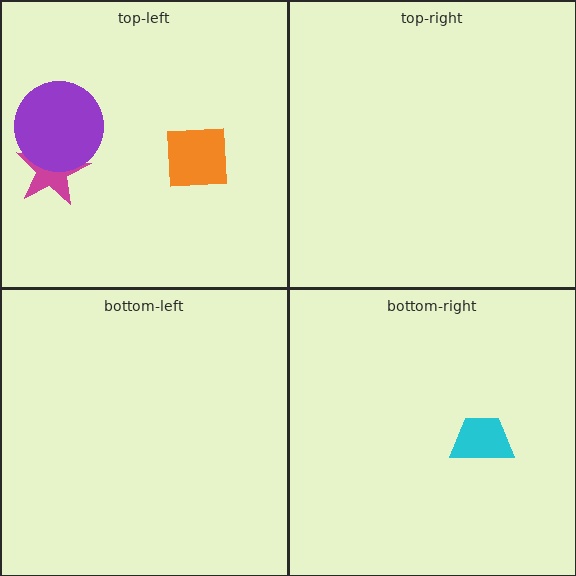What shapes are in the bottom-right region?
The cyan trapezoid.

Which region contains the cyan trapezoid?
The bottom-right region.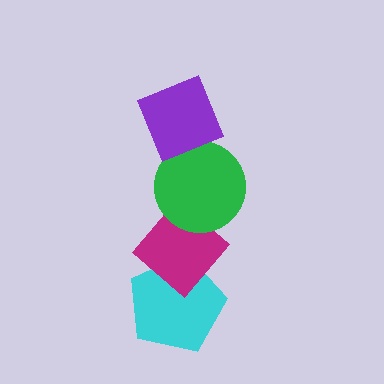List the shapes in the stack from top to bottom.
From top to bottom: the purple diamond, the green circle, the magenta diamond, the cyan pentagon.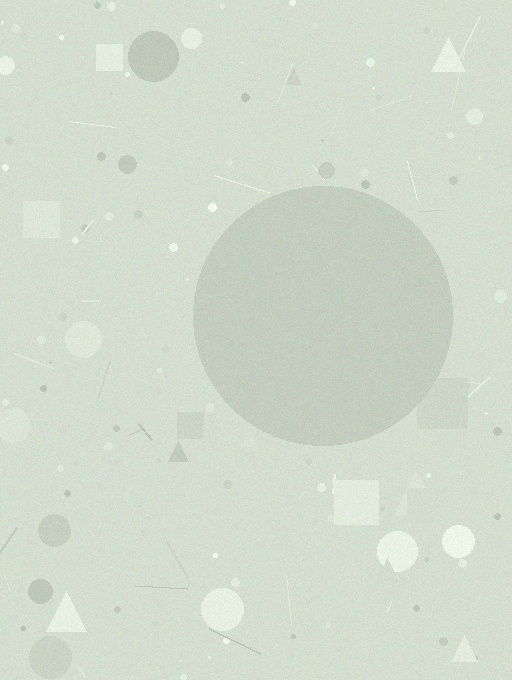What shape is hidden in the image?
A circle is hidden in the image.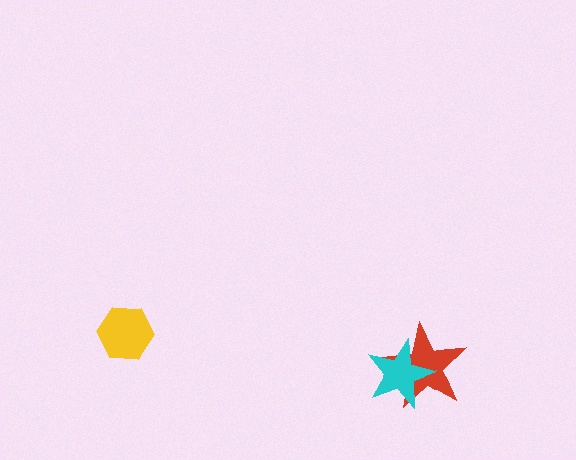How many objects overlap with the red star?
1 object overlaps with the red star.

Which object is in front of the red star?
The cyan star is in front of the red star.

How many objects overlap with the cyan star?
1 object overlaps with the cyan star.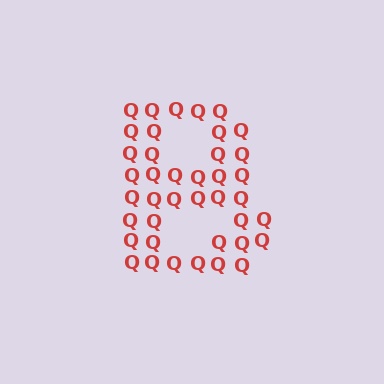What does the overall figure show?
The overall figure shows the letter B.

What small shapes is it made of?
It is made of small letter Q's.